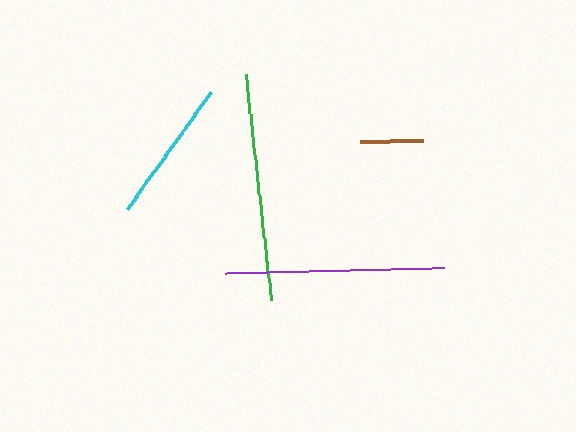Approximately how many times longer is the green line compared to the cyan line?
The green line is approximately 1.6 times the length of the cyan line.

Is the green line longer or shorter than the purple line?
The green line is longer than the purple line.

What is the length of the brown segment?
The brown segment is approximately 63 pixels long.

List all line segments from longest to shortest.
From longest to shortest: green, purple, cyan, brown.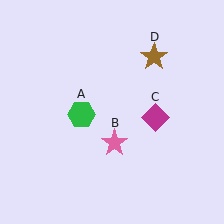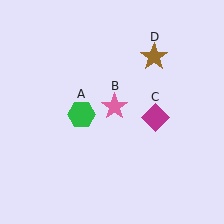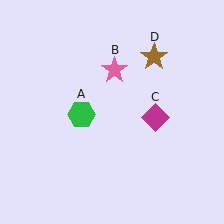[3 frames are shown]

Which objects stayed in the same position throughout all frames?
Green hexagon (object A) and magenta diamond (object C) and brown star (object D) remained stationary.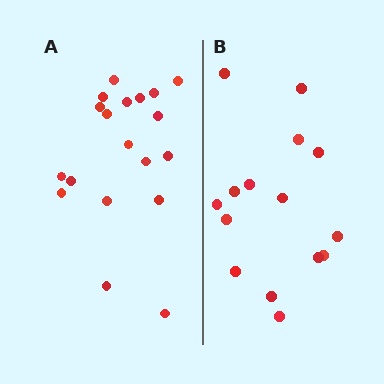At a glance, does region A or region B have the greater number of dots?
Region A (the left region) has more dots.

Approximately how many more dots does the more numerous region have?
Region A has about 4 more dots than region B.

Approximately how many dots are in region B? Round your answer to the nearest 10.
About 20 dots. (The exact count is 15, which rounds to 20.)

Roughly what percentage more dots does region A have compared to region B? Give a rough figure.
About 25% more.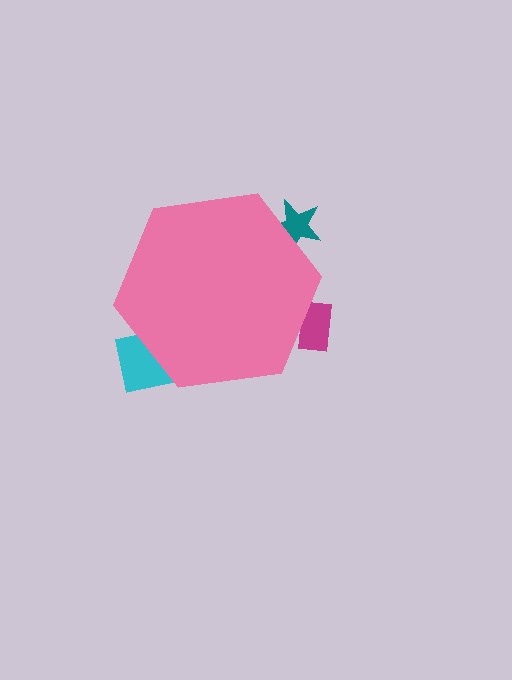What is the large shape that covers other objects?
A pink hexagon.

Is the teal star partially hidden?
Yes, the teal star is partially hidden behind the pink hexagon.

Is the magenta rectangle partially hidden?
Yes, the magenta rectangle is partially hidden behind the pink hexagon.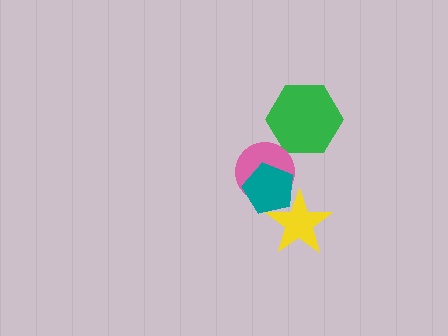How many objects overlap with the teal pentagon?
2 objects overlap with the teal pentagon.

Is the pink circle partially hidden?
Yes, it is partially covered by another shape.